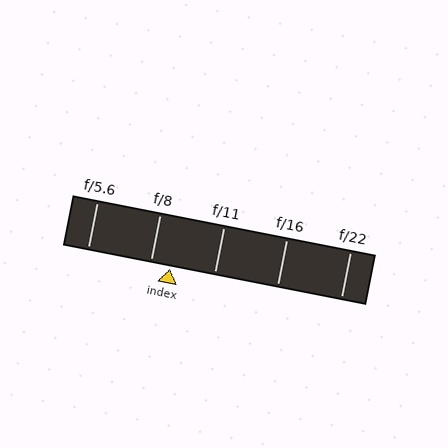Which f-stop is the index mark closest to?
The index mark is closest to f/8.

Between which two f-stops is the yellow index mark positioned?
The index mark is between f/8 and f/11.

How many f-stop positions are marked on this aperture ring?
There are 5 f-stop positions marked.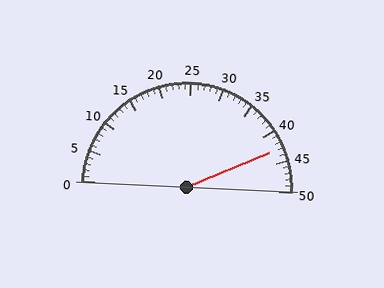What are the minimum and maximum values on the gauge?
The gauge ranges from 0 to 50.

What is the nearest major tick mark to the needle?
The nearest major tick mark is 45.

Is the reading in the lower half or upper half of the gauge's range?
The reading is in the upper half of the range (0 to 50).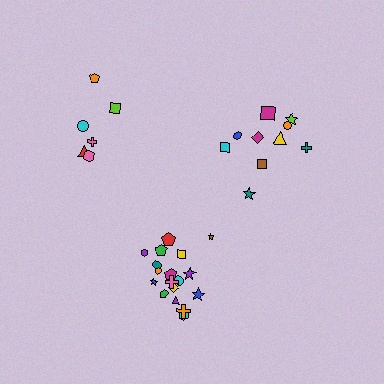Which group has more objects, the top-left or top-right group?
The top-right group.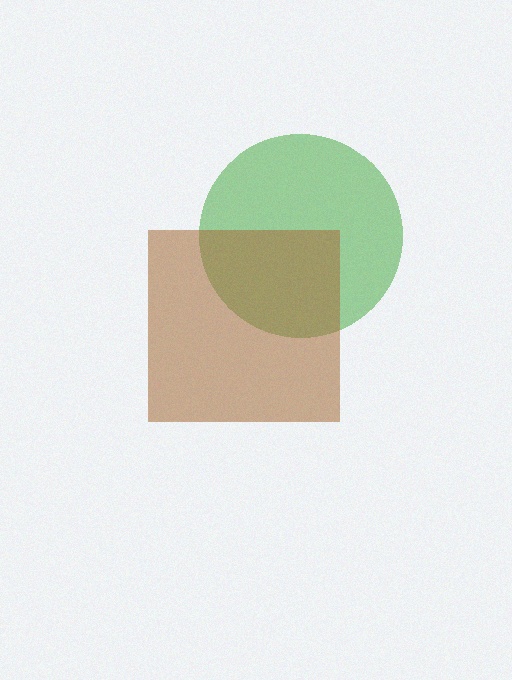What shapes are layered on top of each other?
The layered shapes are: a green circle, a brown square.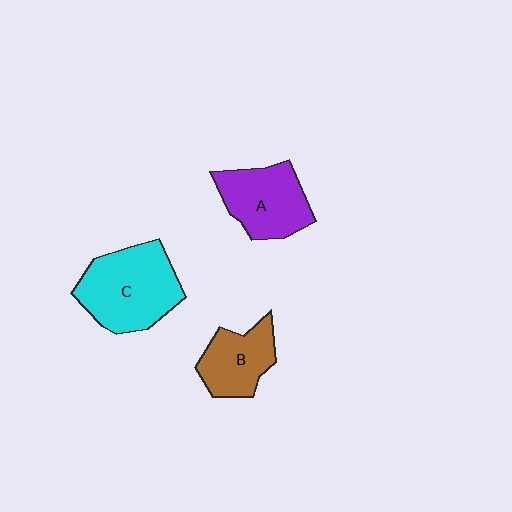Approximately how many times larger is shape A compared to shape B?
Approximately 1.2 times.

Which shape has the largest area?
Shape C (cyan).